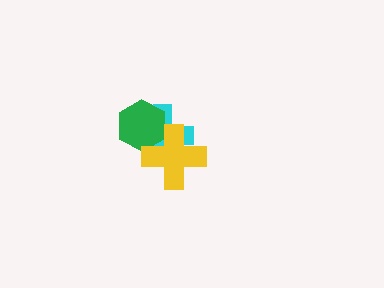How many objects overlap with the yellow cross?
2 objects overlap with the yellow cross.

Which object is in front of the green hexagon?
The yellow cross is in front of the green hexagon.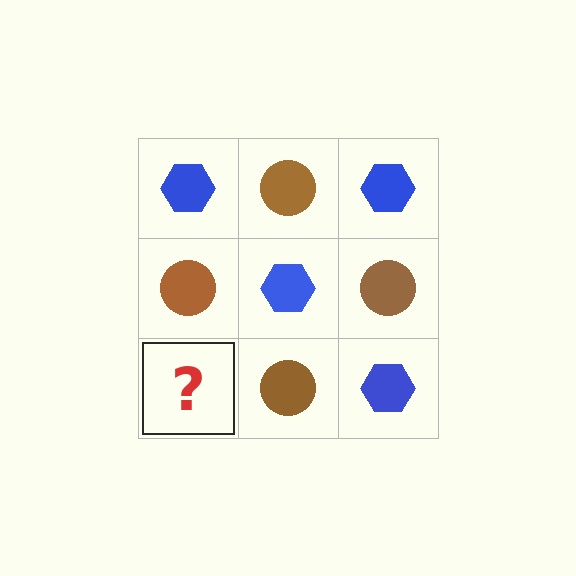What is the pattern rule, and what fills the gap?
The rule is that it alternates blue hexagon and brown circle in a checkerboard pattern. The gap should be filled with a blue hexagon.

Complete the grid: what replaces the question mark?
The question mark should be replaced with a blue hexagon.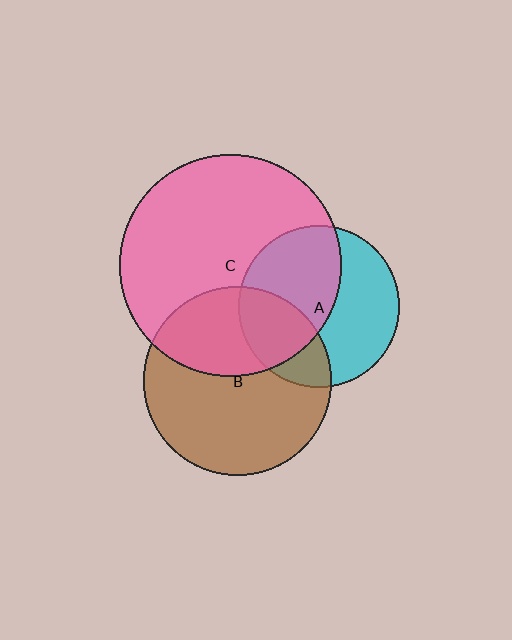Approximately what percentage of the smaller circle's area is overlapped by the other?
Approximately 40%.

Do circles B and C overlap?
Yes.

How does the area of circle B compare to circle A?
Approximately 1.4 times.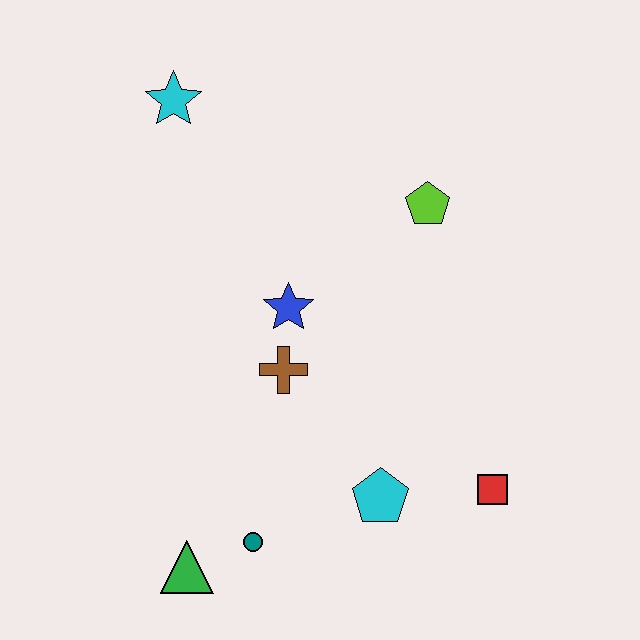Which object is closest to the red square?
The cyan pentagon is closest to the red square.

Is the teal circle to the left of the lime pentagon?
Yes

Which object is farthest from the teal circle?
The cyan star is farthest from the teal circle.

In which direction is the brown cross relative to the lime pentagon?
The brown cross is below the lime pentagon.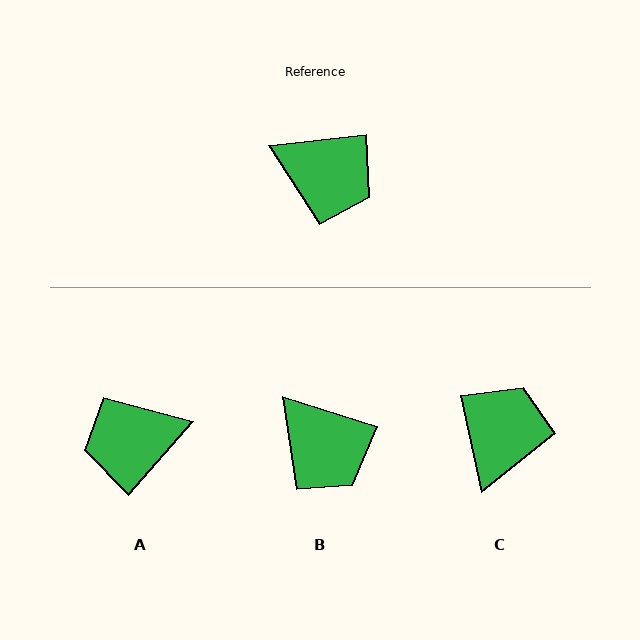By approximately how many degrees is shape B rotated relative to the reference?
Approximately 24 degrees clockwise.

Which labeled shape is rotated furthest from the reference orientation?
A, about 138 degrees away.